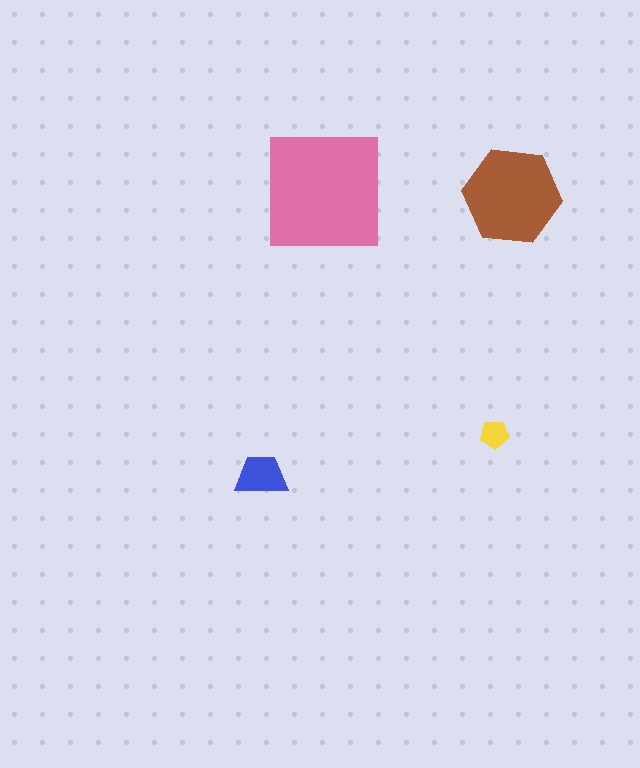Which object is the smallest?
The yellow pentagon.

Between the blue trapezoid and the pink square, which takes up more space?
The pink square.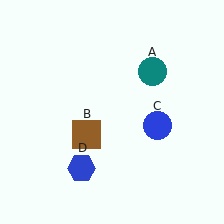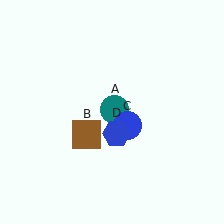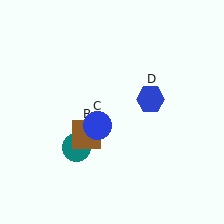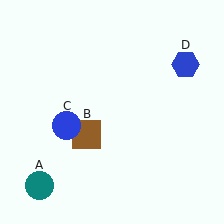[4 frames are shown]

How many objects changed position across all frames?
3 objects changed position: teal circle (object A), blue circle (object C), blue hexagon (object D).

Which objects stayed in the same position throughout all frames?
Brown square (object B) remained stationary.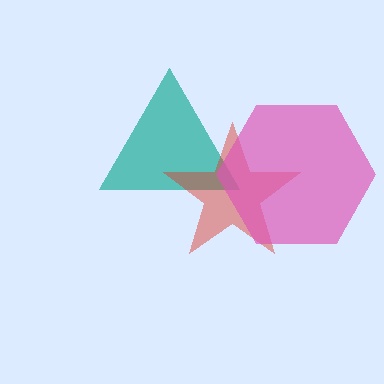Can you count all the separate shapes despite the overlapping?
Yes, there are 3 separate shapes.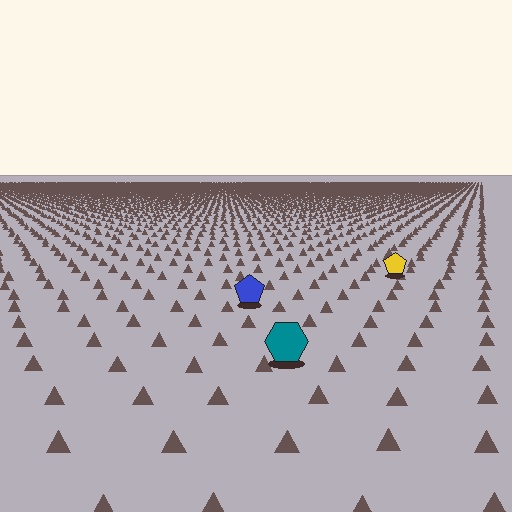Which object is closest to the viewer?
The teal hexagon is closest. The texture marks near it are larger and more spread out.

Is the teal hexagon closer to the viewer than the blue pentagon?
Yes. The teal hexagon is closer — you can tell from the texture gradient: the ground texture is coarser near it.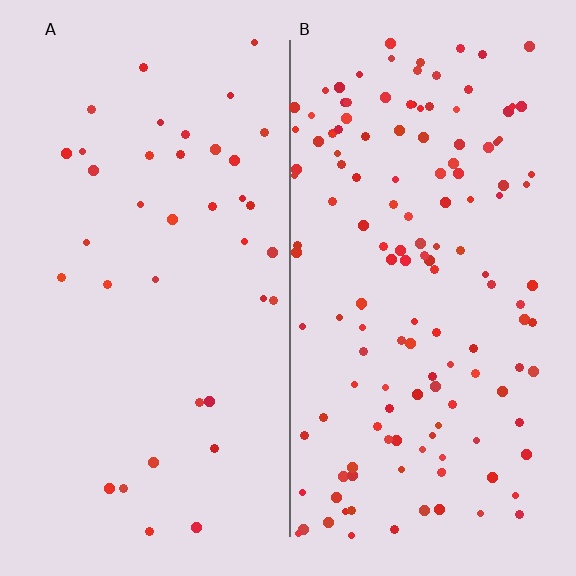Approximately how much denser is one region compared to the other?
Approximately 3.8× — region B over region A.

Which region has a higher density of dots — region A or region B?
B (the right).